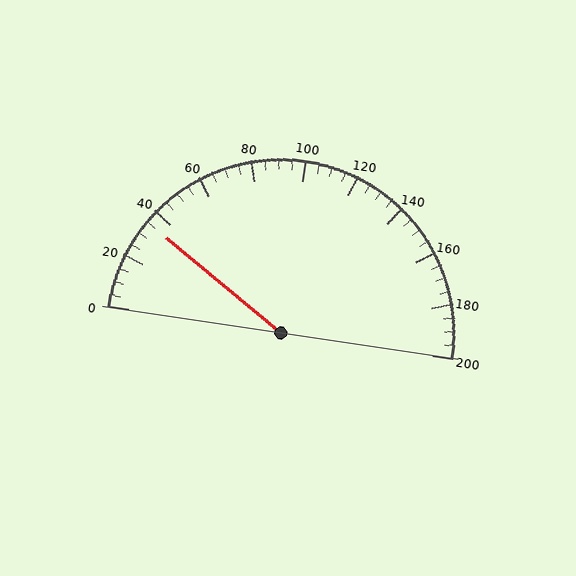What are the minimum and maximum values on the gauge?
The gauge ranges from 0 to 200.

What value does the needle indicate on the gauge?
The needle indicates approximately 35.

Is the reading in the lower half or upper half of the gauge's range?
The reading is in the lower half of the range (0 to 200).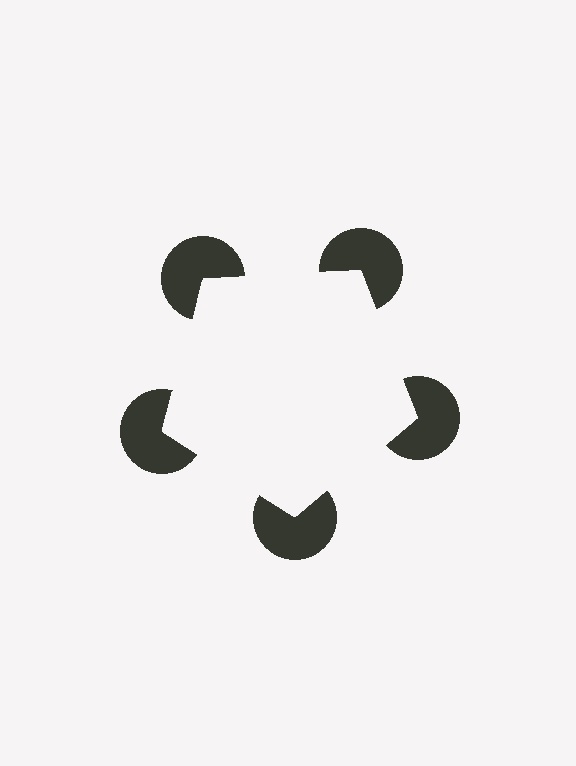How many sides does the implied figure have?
5 sides.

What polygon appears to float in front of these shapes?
An illusory pentagon — its edges are inferred from the aligned wedge cuts in the pac-man discs, not physically drawn.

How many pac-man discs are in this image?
There are 5 — one at each vertex of the illusory pentagon.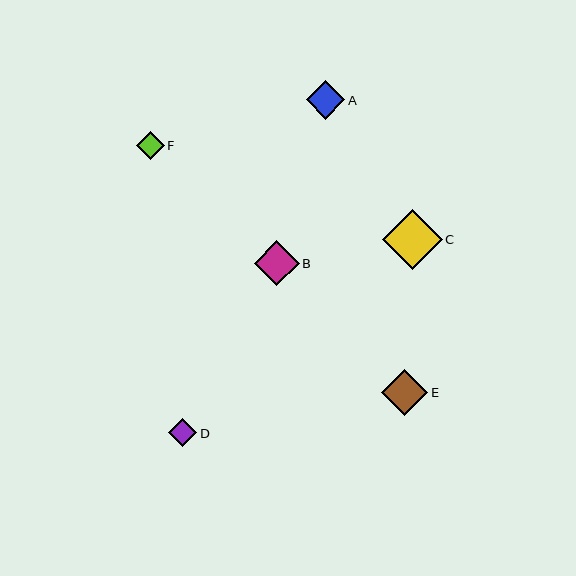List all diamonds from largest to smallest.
From largest to smallest: C, E, B, A, D, F.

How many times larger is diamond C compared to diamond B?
Diamond C is approximately 1.3 times the size of diamond B.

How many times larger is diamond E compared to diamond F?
Diamond E is approximately 1.7 times the size of diamond F.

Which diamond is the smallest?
Diamond F is the smallest with a size of approximately 28 pixels.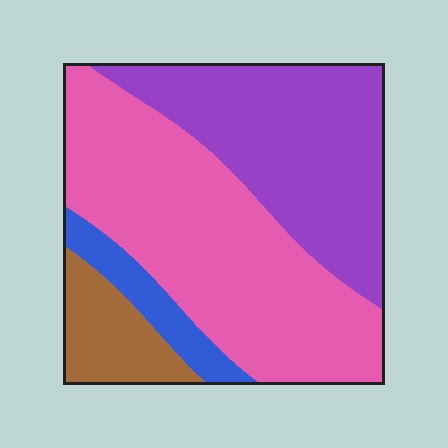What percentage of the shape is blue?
Blue takes up less than a quarter of the shape.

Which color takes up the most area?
Pink, at roughly 45%.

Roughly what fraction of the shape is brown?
Brown takes up about one tenth (1/10) of the shape.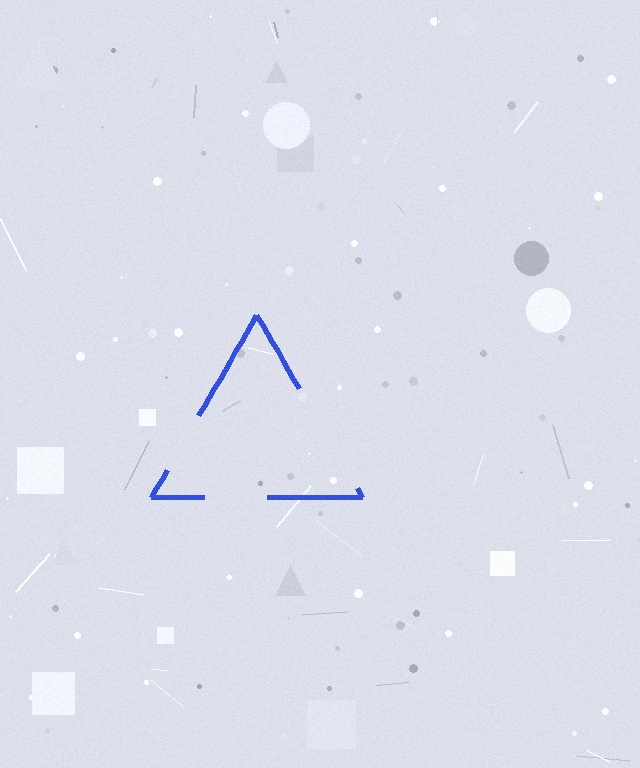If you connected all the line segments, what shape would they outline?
They would outline a triangle.